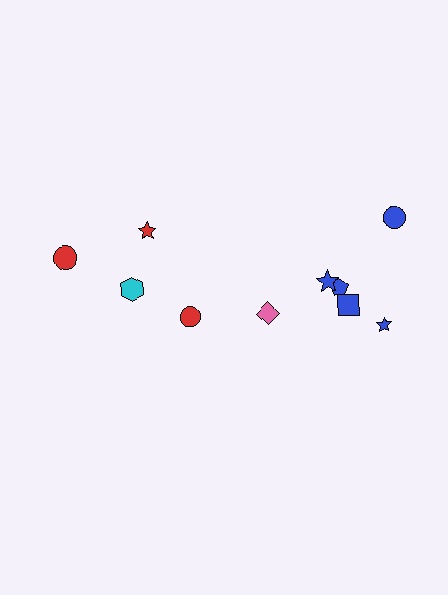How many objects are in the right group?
There are 6 objects.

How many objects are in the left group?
There are 4 objects.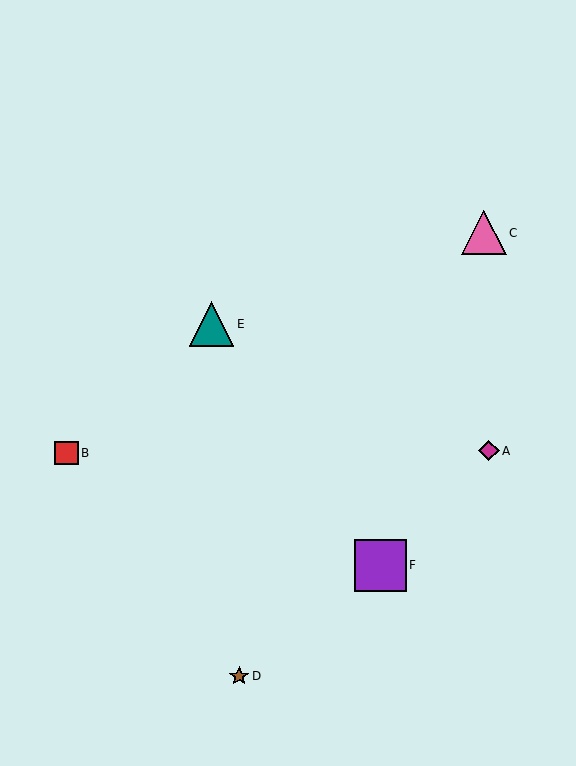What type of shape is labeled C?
Shape C is a pink triangle.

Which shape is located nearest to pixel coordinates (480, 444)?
The magenta diamond (labeled A) at (489, 451) is nearest to that location.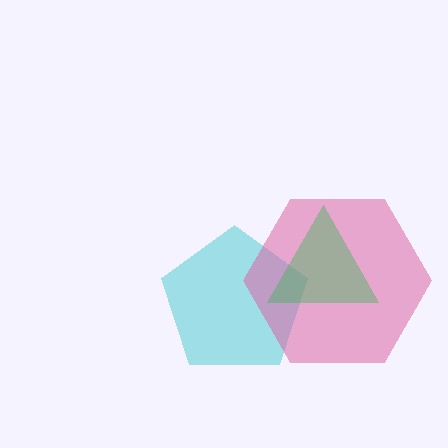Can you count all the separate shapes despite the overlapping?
Yes, there are 3 separate shapes.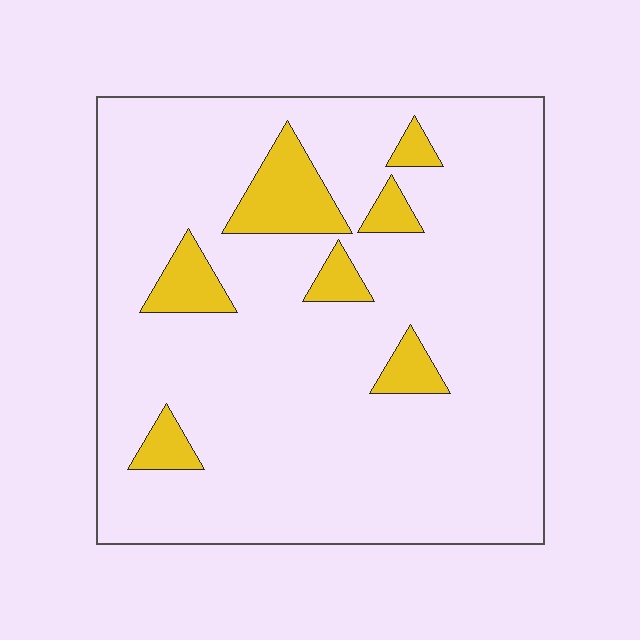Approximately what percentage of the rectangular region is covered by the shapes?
Approximately 10%.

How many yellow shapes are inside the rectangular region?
7.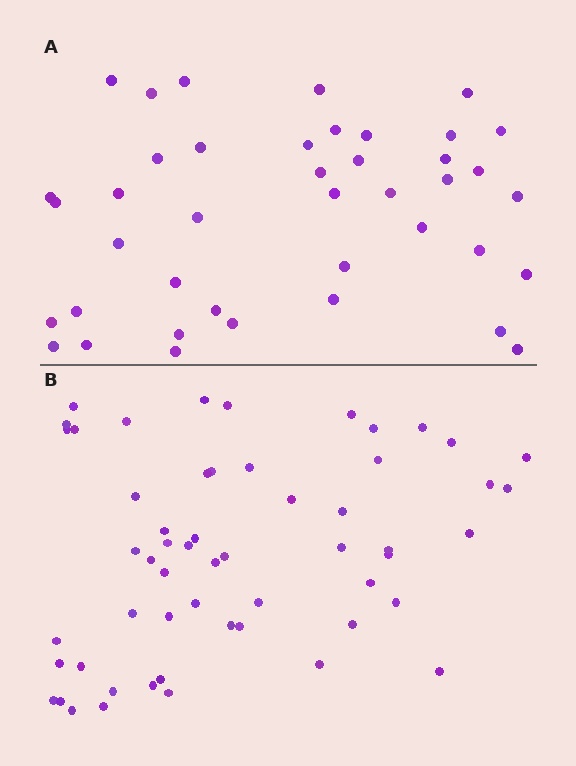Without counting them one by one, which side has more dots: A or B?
Region B (the bottom region) has more dots.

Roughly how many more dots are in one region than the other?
Region B has approximately 15 more dots than region A.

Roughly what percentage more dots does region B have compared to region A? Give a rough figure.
About 35% more.